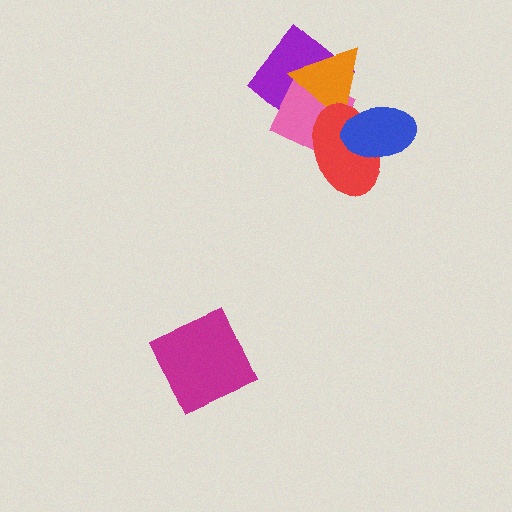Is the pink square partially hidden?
Yes, it is partially covered by another shape.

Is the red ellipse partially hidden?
Yes, it is partially covered by another shape.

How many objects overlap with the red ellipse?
3 objects overlap with the red ellipse.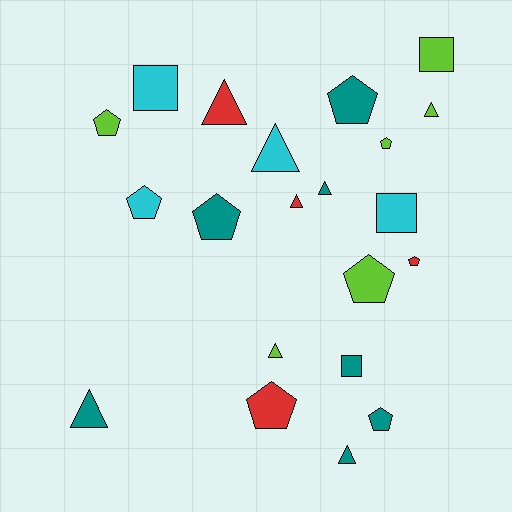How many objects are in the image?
There are 21 objects.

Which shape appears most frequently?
Pentagon, with 9 objects.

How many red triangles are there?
There are 2 red triangles.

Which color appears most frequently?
Teal, with 7 objects.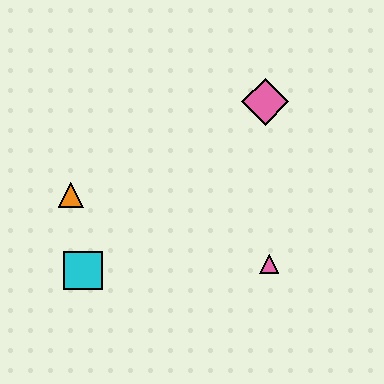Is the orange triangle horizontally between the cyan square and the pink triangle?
No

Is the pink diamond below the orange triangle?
No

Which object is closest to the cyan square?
The orange triangle is closest to the cyan square.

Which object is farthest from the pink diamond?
The cyan square is farthest from the pink diamond.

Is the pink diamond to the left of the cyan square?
No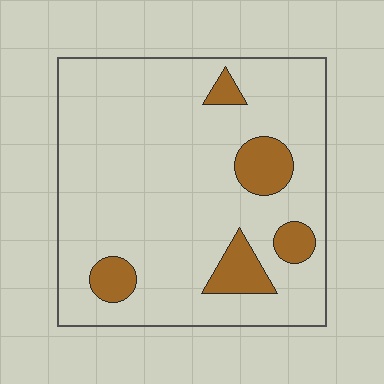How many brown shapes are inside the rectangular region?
5.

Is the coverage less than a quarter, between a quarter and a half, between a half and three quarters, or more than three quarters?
Less than a quarter.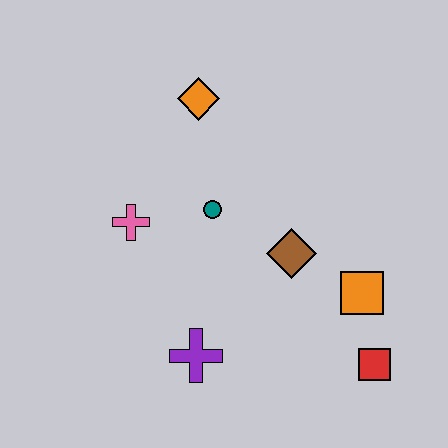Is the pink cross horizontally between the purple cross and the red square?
No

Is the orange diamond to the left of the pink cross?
No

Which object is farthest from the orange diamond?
The red square is farthest from the orange diamond.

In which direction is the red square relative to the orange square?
The red square is below the orange square.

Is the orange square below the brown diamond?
Yes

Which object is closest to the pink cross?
The teal circle is closest to the pink cross.